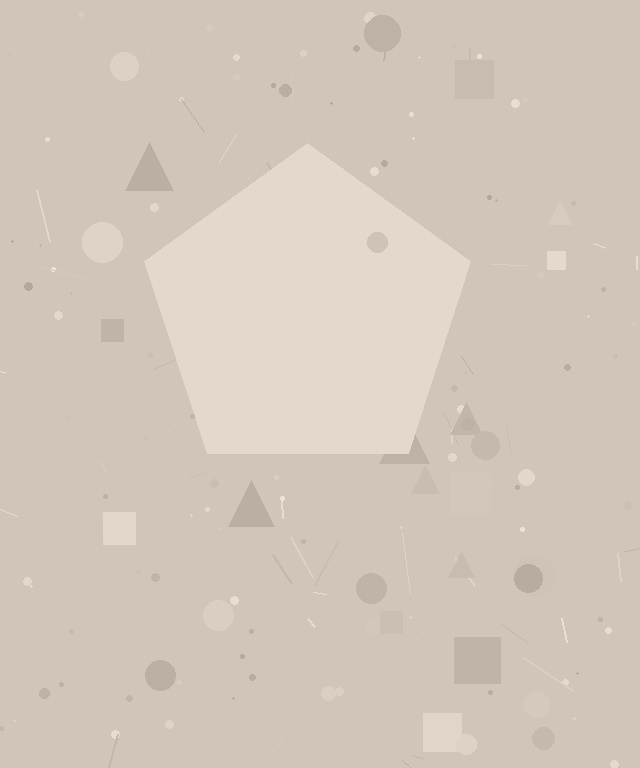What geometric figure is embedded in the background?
A pentagon is embedded in the background.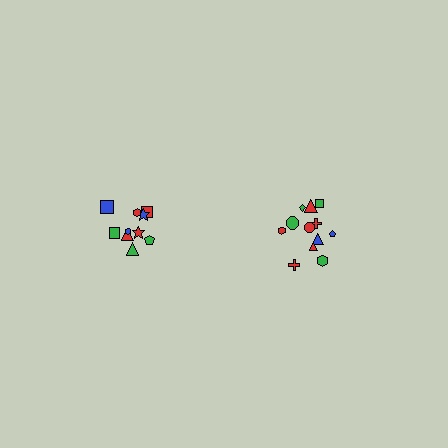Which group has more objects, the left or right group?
The right group.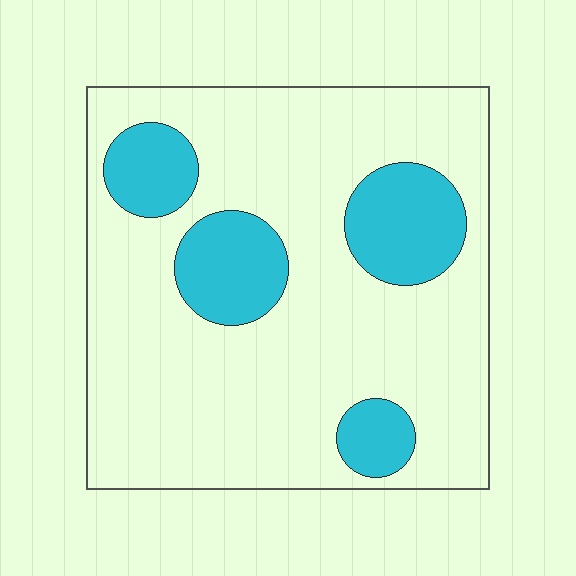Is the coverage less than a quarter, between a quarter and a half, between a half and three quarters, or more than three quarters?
Less than a quarter.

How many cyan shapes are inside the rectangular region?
4.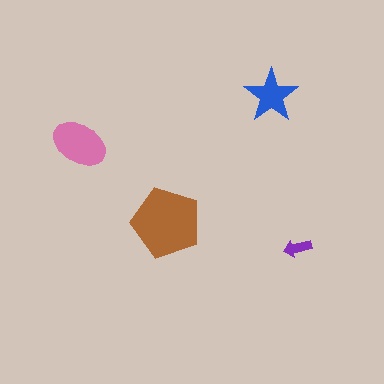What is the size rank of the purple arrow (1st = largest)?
4th.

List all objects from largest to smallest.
The brown pentagon, the pink ellipse, the blue star, the purple arrow.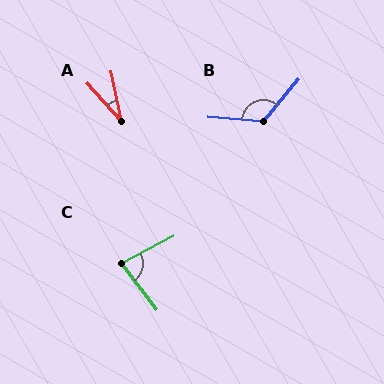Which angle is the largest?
B, at approximately 125 degrees.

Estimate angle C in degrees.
Approximately 80 degrees.